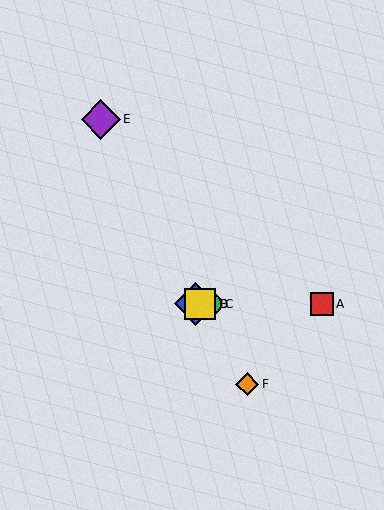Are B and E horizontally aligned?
No, B is at y≈304 and E is at y≈119.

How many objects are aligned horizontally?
4 objects (A, B, C, D) are aligned horizontally.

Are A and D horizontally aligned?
Yes, both are at y≈304.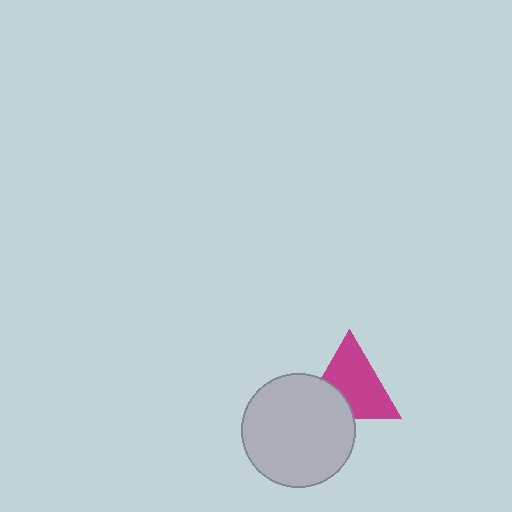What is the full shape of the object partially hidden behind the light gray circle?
The partially hidden object is a magenta triangle.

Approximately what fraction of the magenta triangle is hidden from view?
Roughly 30% of the magenta triangle is hidden behind the light gray circle.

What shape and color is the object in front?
The object in front is a light gray circle.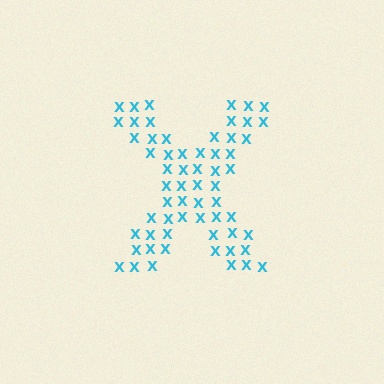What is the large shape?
The large shape is the letter X.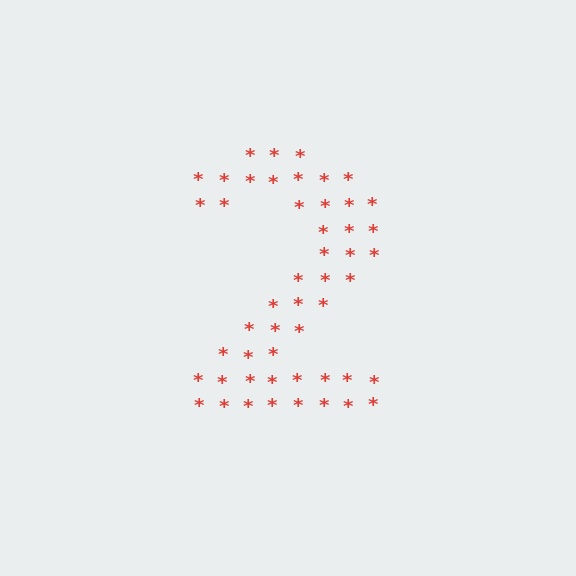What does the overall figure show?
The overall figure shows the digit 2.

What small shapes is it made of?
It is made of small asterisks.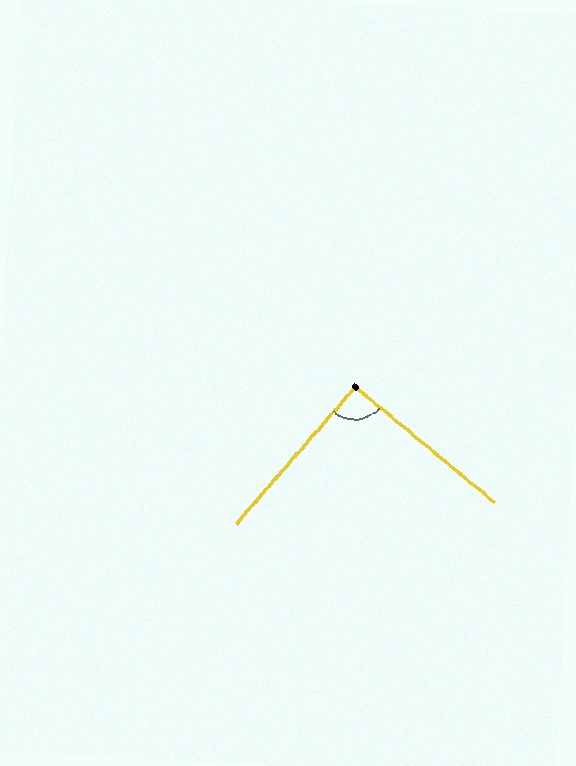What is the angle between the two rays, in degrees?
Approximately 91 degrees.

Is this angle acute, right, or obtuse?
It is approximately a right angle.